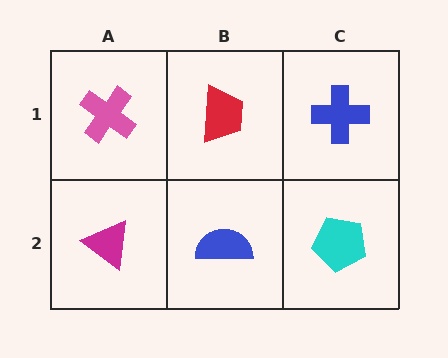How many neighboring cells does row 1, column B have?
3.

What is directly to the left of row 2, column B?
A magenta triangle.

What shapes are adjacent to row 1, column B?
A blue semicircle (row 2, column B), a pink cross (row 1, column A), a blue cross (row 1, column C).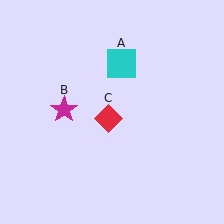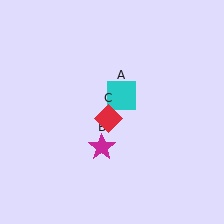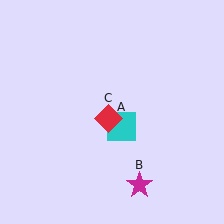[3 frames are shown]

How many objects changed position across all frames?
2 objects changed position: cyan square (object A), magenta star (object B).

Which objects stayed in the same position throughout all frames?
Red diamond (object C) remained stationary.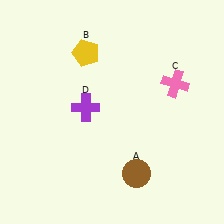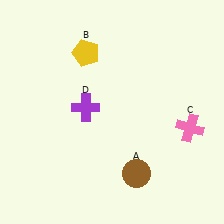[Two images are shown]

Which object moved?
The pink cross (C) moved down.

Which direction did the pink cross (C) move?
The pink cross (C) moved down.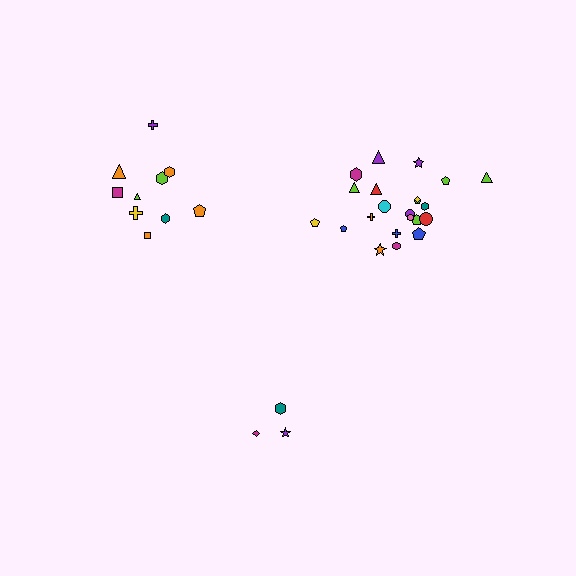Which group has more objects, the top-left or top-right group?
The top-right group.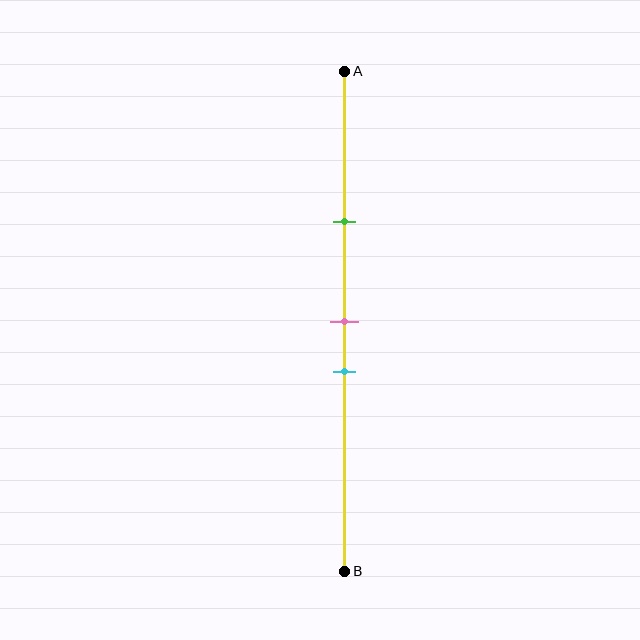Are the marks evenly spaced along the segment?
No, the marks are not evenly spaced.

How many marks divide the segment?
There are 3 marks dividing the segment.